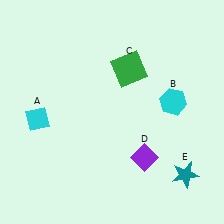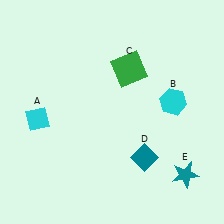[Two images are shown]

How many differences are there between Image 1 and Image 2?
There is 1 difference between the two images.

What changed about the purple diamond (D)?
In Image 1, D is purple. In Image 2, it changed to teal.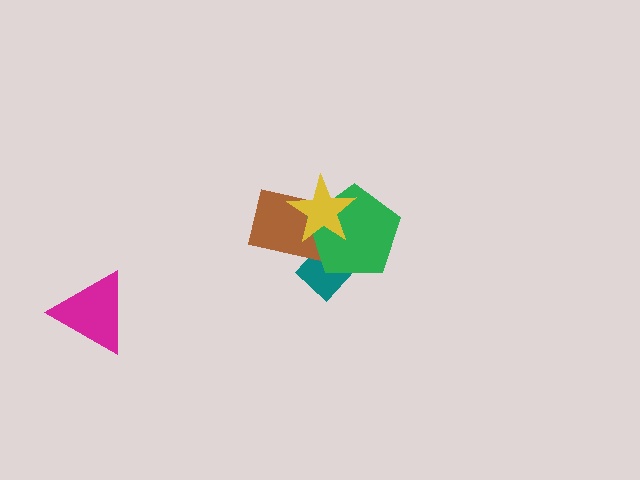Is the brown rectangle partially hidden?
Yes, it is partially covered by another shape.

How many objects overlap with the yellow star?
3 objects overlap with the yellow star.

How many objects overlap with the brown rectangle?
3 objects overlap with the brown rectangle.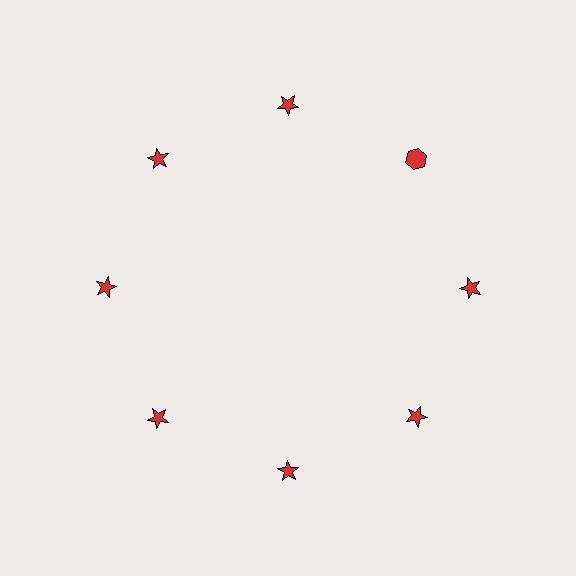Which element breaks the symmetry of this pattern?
The red hexagon at roughly the 2 o'clock position breaks the symmetry. All other shapes are red stars.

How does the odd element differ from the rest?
It has a different shape: hexagon instead of star.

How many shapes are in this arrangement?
There are 8 shapes arranged in a ring pattern.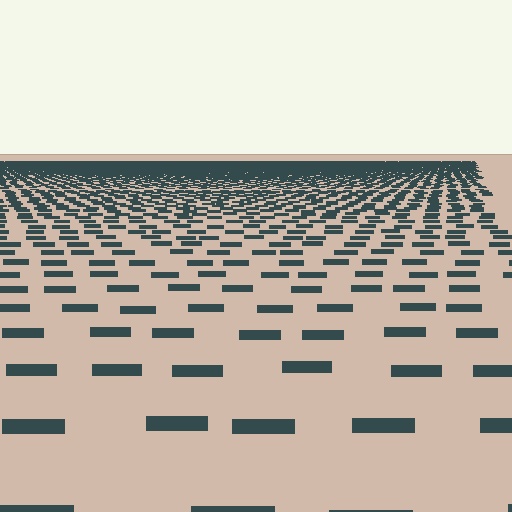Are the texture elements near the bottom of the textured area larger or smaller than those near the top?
Larger. Near the bottom, elements are closer to the viewer and appear at a bigger on-screen size.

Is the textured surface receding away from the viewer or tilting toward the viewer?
The surface is receding away from the viewer. Texture elements get smaller and denser toward the top.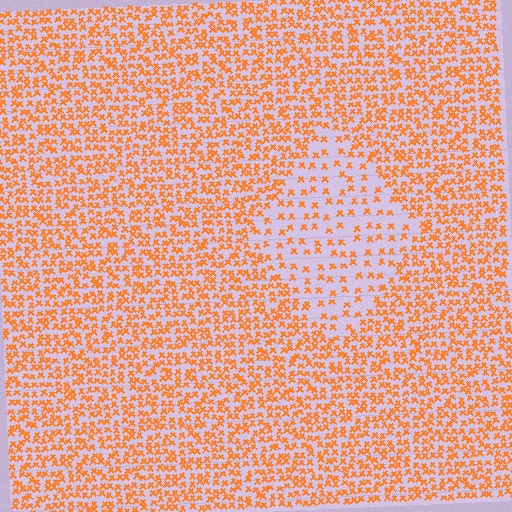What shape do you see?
I see a diamond.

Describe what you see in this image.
The image contains small orange elements arranged at two different densities. A diamond-shaped region is visible where the elements are less densely packed than the surrounding area.